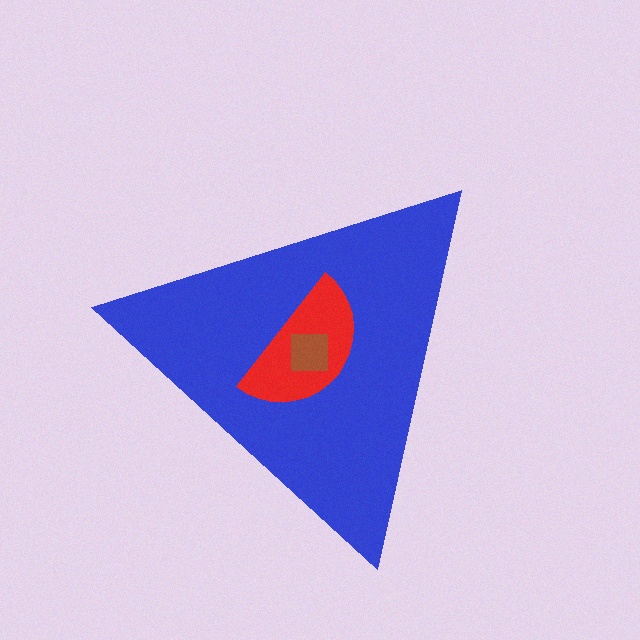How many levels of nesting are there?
3.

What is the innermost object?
The brown square.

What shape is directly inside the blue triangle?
The red semicircle.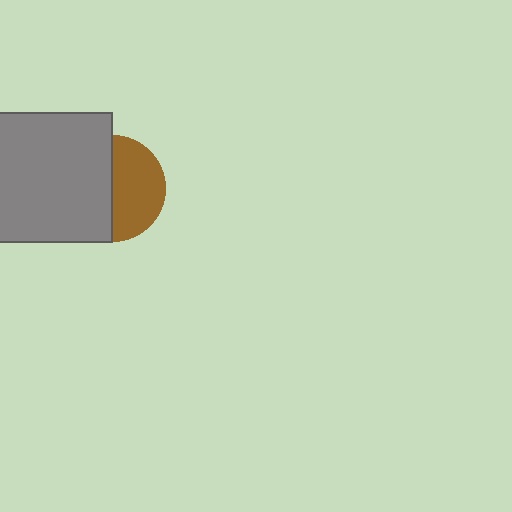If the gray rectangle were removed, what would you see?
You would see the complete brown circle.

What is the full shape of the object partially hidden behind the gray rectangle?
The partially hidden object is a brown circle.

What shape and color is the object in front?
The object in front is a gray rectangle.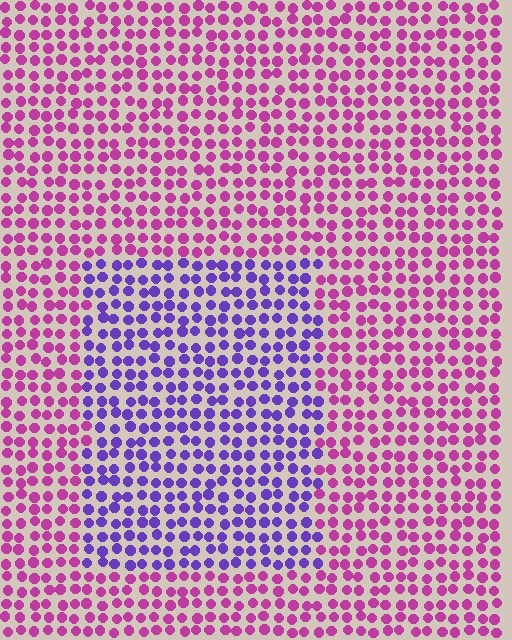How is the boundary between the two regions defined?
The boundary is defined purely by a slight shift in hue (about 52 degrees). Spacing, size, and orientation are identical on both sides.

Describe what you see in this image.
The image is filled with small magenta elements in a uniform arrangement. A rectangle-shaped region is visible where the elements are tinted to a slightly different hue, forming a subtle color boundary.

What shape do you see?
I see a rectangle.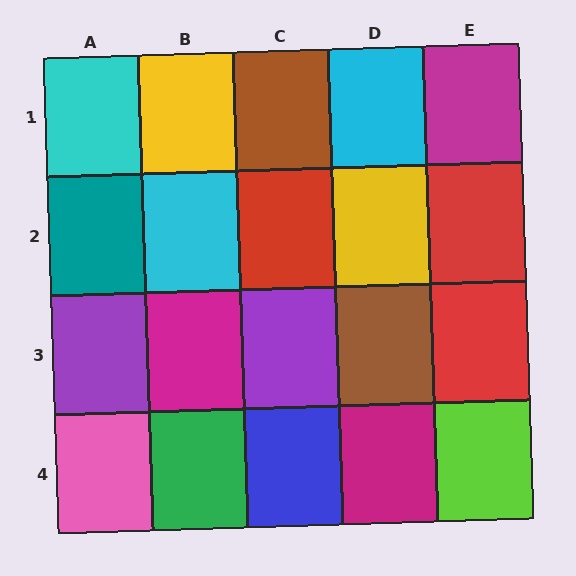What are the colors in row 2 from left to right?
Teal, cyan, red, yellow, red.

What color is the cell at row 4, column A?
Pink.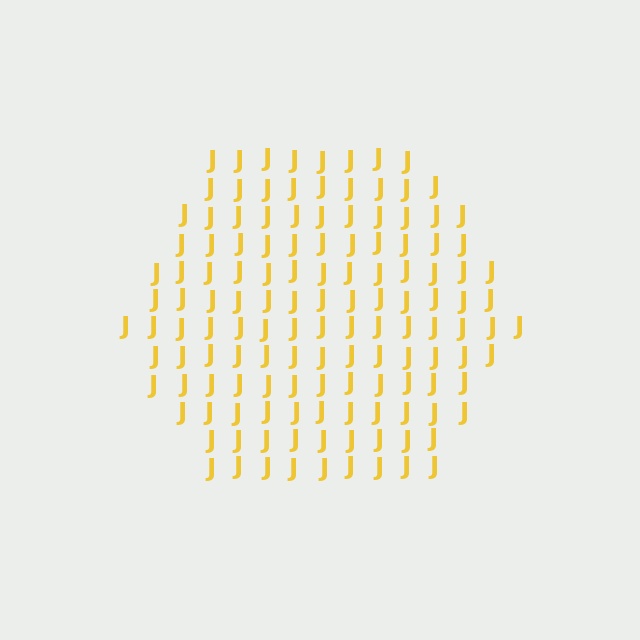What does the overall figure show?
The overall figure shows a hexagon.